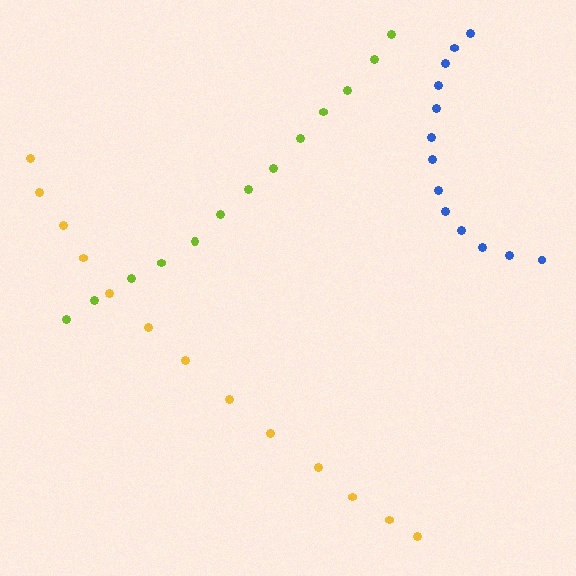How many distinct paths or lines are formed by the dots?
There are 3 distinct paths.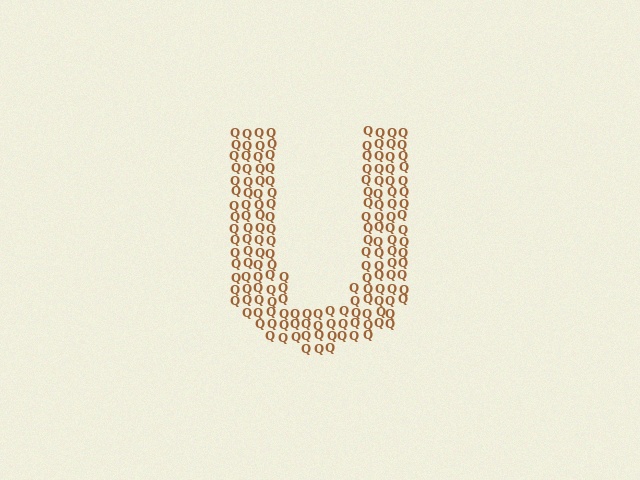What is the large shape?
The large shape is the letter U.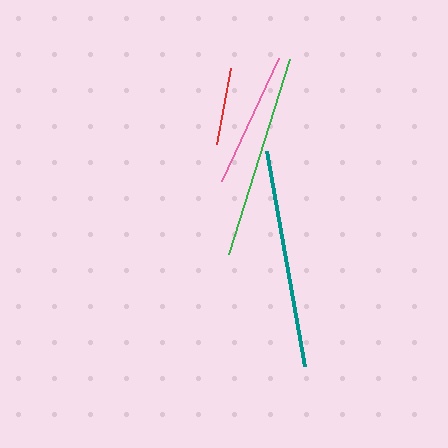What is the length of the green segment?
The green segment is approximately 205 pixels long.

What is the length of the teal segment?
The teal segment is approximately 218 pixels long.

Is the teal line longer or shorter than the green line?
The teal line is longer than the green line.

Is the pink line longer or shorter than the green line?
The green line is longer than the pink line.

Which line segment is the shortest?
The red line is the shortest at approximately 77 pixels.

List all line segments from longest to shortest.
From longest to shortest: teal, green, pink, red.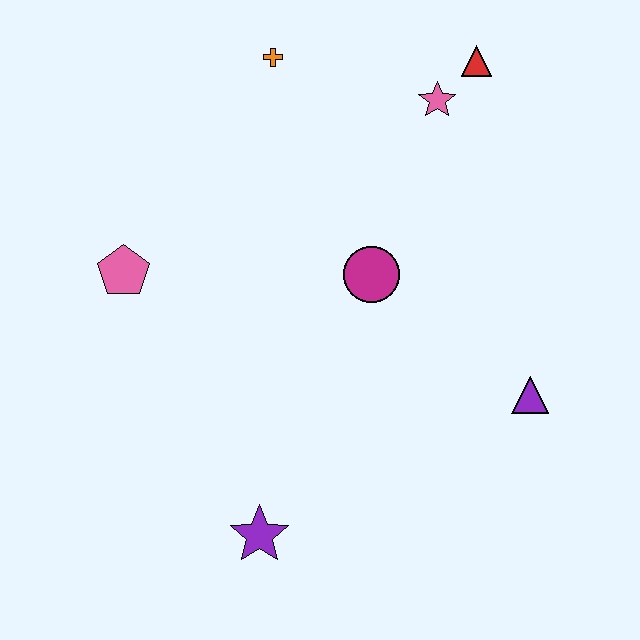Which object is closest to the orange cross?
The pink star is closest to the orange cross.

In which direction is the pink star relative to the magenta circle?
The pink star is above the magenta circle.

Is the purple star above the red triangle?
No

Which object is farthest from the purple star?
The red triangle is farthest from the purple star.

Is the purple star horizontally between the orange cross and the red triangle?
No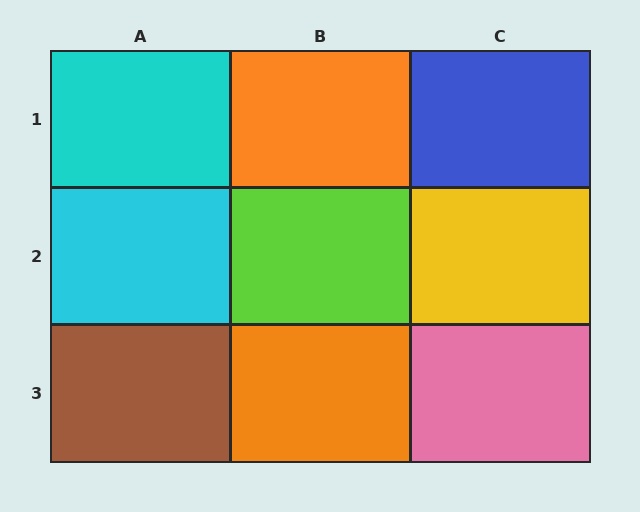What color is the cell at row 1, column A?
Cyan.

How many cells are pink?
1 cell is pink.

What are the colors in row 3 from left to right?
Brown, orange, pink.